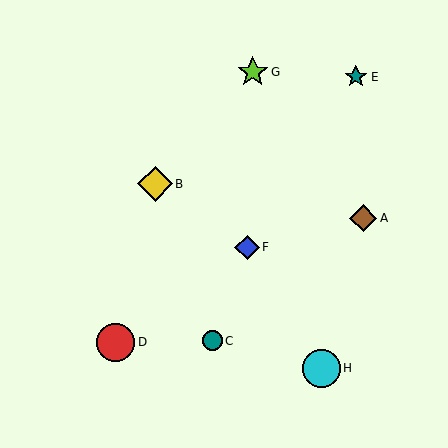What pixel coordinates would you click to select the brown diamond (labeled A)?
Click at (363, 218) to select the brown diamond A.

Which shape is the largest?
The red circle (labeled D) is the largest.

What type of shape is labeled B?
Shape B is a yellow diamond.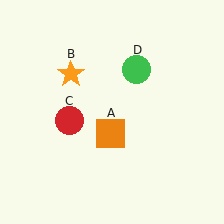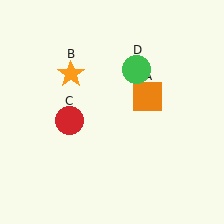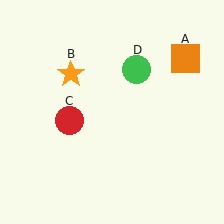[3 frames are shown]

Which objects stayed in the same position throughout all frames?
Orange star (object B) and red circle (object C) and green circle (object D) remained stationary.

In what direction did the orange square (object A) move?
The orange square (object A) moved up and to the right.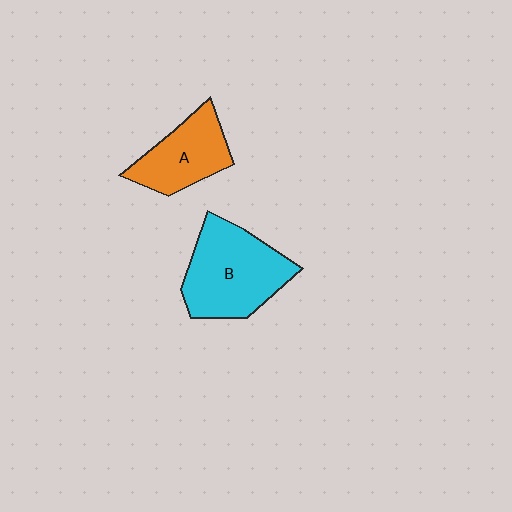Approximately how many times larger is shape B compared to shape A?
Approximately 1.5 times.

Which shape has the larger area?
Shape B (cyan).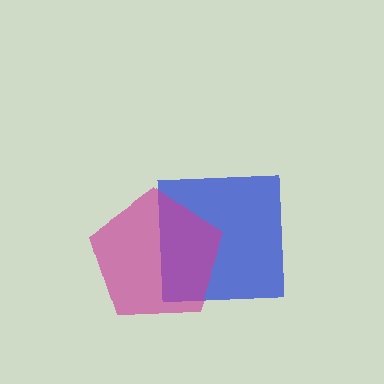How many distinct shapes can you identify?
There are 2 distinct shapes: a blue square, a magenta pentagon.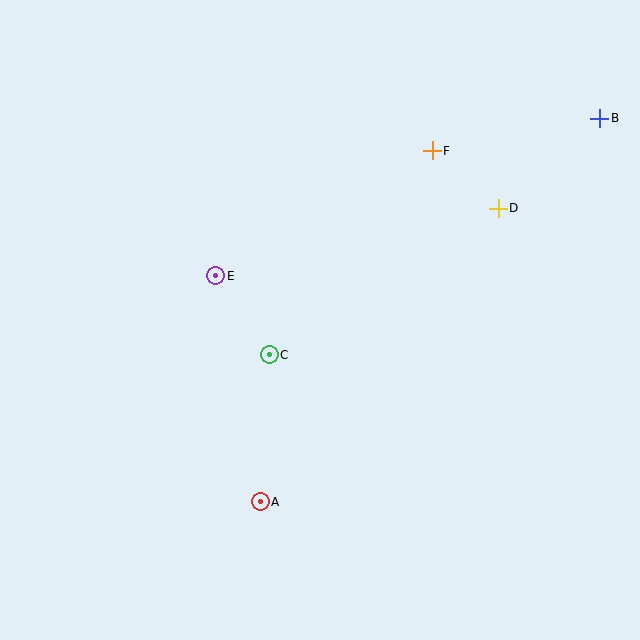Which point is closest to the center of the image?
Point C at (269, 355) is closest to the center.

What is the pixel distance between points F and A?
The distance between F and A is 391 pixels.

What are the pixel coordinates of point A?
Point A is at (260, 502).